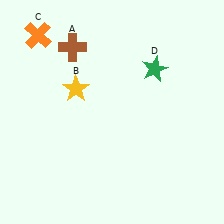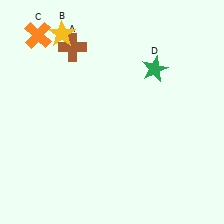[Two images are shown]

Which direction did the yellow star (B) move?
The yellow star (B) moved up.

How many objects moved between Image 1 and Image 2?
1 object moved between the two images.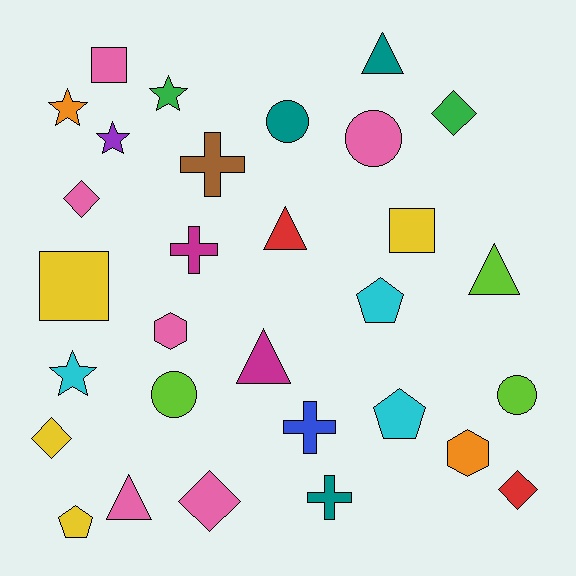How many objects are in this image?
There are 30 objects.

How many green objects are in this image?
There are 2 green objects.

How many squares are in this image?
There are 3 squares.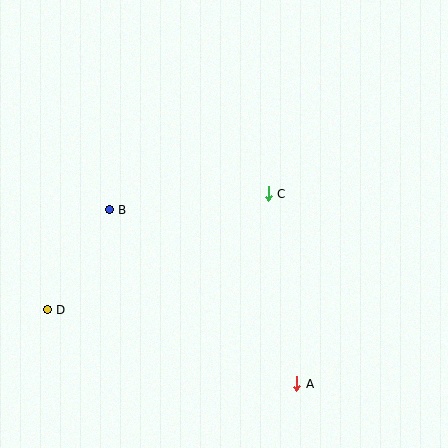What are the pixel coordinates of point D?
Point D is at (47, 310).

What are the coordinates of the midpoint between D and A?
The midpoint between D and A is at (172, 347).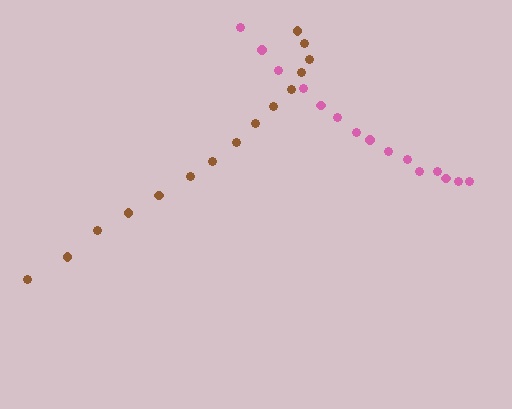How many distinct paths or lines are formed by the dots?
There are 2 distinct paths.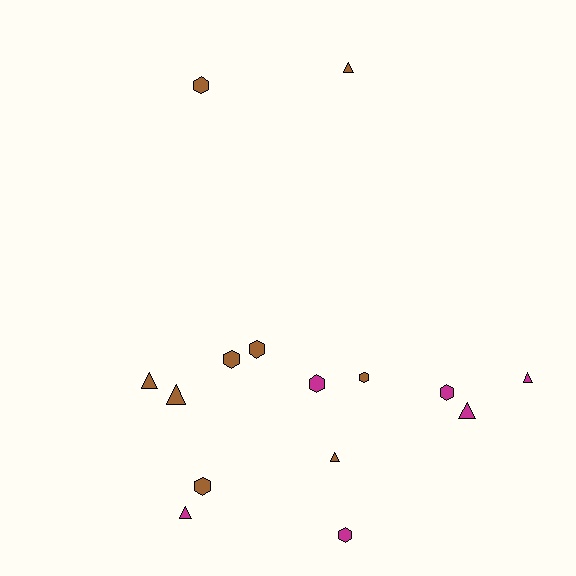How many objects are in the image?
There are 15 objects.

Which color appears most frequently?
Brown, with 9 objects.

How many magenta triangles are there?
There are 3 magenta triangles.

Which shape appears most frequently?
Hexagon, with 8 objects.